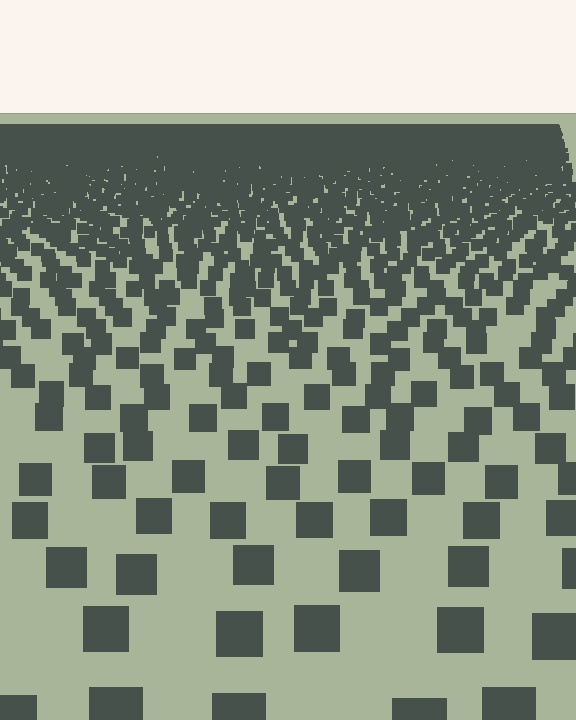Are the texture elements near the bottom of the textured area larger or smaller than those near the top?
Larger. Near the bottom, elements are closer to the viewer and appear at a bigger on-screen size.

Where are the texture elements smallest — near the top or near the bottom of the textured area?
Near the top.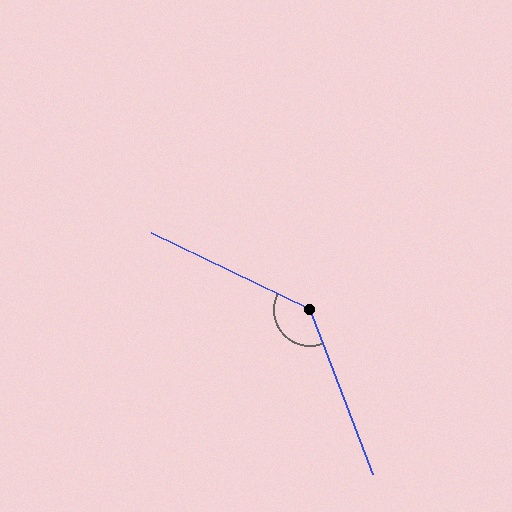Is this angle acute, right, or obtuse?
It is obtuse.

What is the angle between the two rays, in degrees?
Approximately 137 degrees.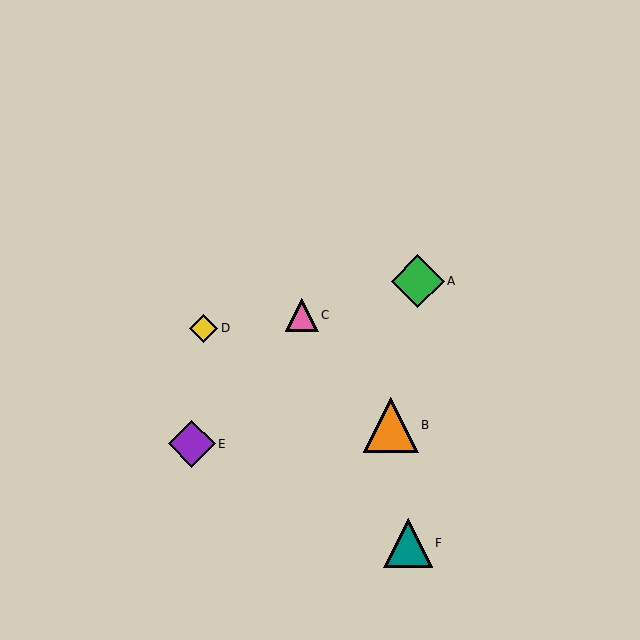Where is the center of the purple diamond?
The center of the purple diamond is at (192, 444).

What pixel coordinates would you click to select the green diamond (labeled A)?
Click at (418, 281) to select the green diamond A.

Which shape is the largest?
The orange triangle (labeled B) is the largest.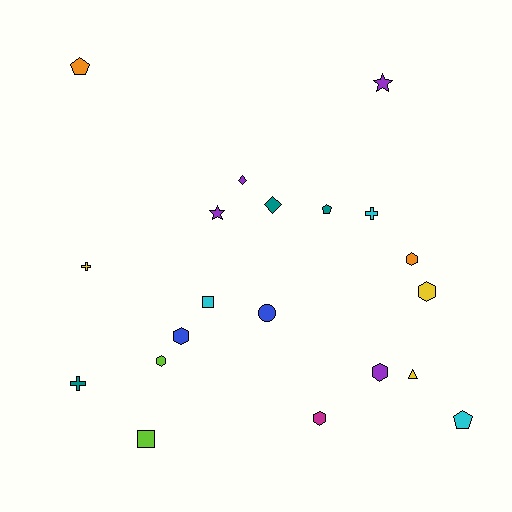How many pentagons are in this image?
There are 3 pentagons.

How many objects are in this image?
There are 20 objects.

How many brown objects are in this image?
There are no brown objects.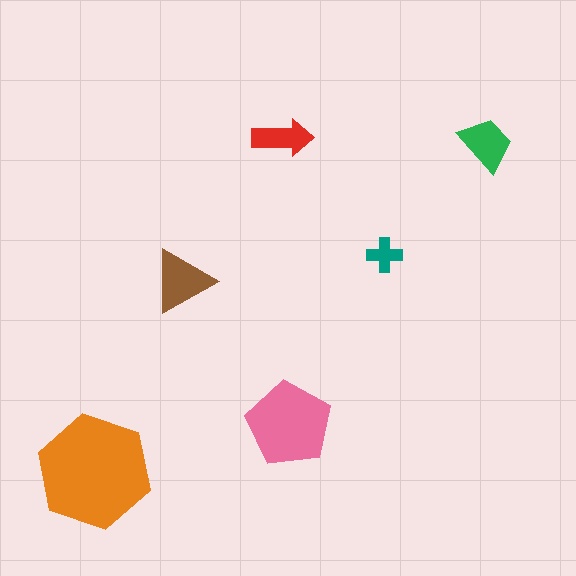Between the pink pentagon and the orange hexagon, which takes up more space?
The orange hexagon.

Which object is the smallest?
The teal cross.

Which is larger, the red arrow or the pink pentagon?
The pink pentagon.